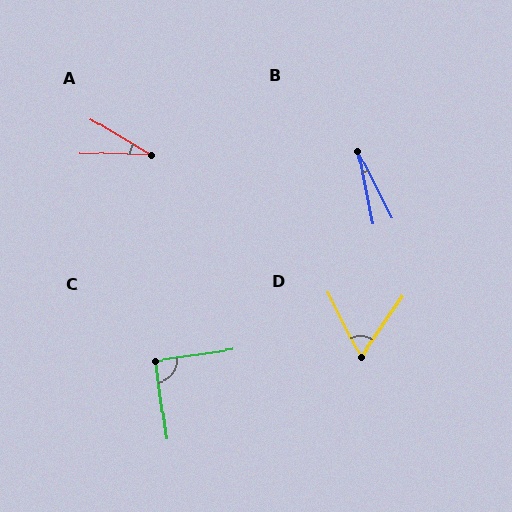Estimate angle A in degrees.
Approximately 29 degrees.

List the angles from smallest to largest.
B (16°), A (29°), D (61°), C (90°).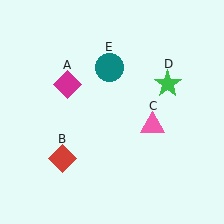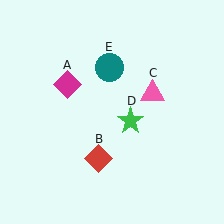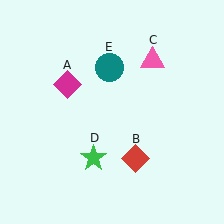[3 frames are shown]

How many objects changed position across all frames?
3 objects changed position: red diamond (object B), pink triangle (object C), green star (object D).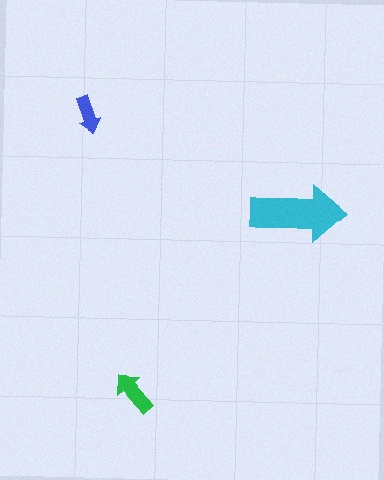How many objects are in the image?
There are 3 objects in the image.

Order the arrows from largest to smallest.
the cyan one, the green one, the blue one.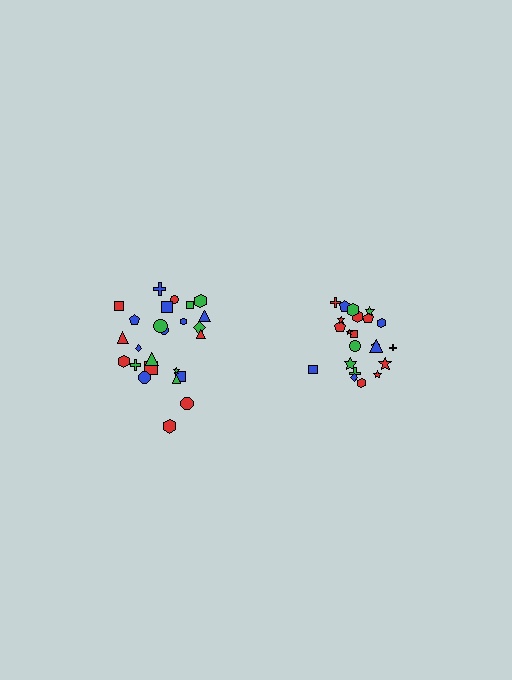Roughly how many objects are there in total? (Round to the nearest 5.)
Roughly 45 objects in total.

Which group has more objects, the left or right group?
The left group.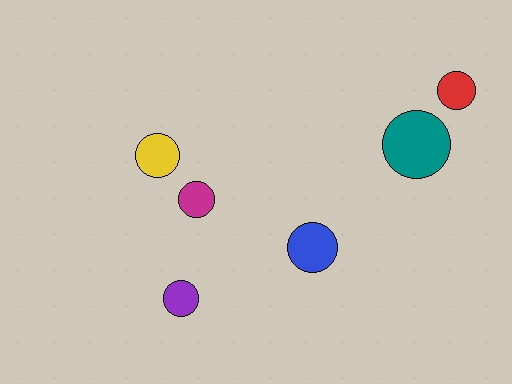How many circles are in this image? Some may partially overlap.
There are 6 circles.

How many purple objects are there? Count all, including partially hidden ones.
There is 1 purple object.